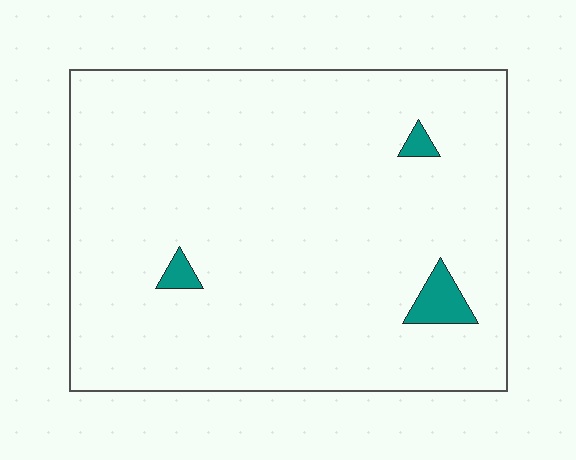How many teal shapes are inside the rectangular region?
3.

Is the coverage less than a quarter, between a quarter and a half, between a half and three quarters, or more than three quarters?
Less than a quarter.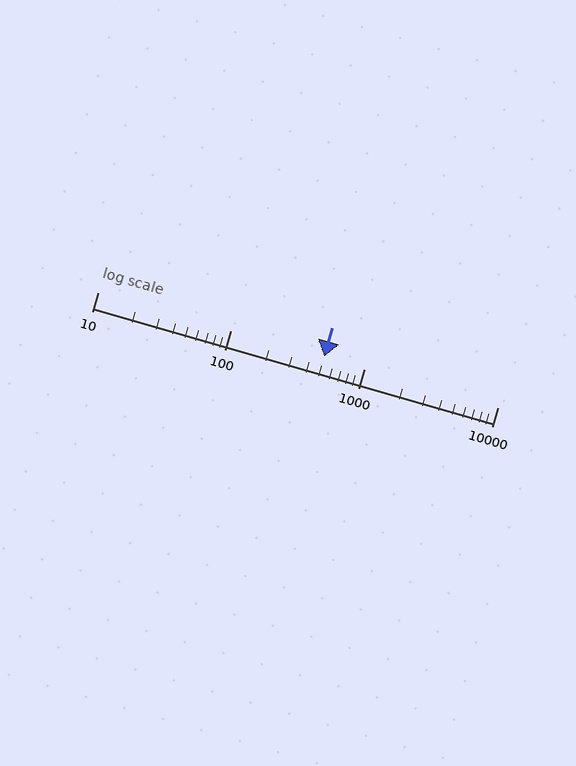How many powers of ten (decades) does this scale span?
The scale spans 3 decades, from 10 to 10000.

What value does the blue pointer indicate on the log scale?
The pointer indicates approximately 500.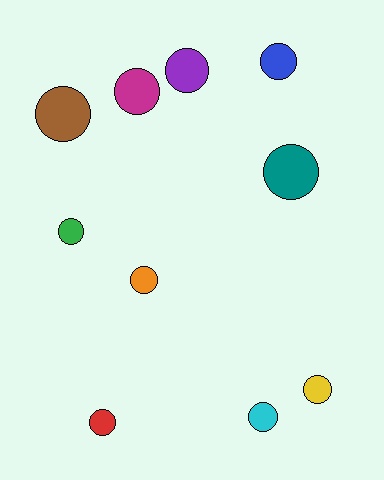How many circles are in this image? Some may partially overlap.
There are 10 circles.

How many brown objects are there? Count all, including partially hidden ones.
There is 1 brown object.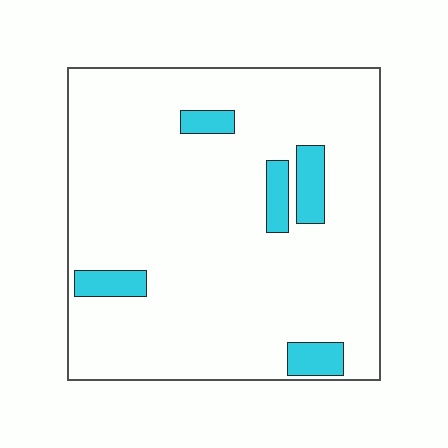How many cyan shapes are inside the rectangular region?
5.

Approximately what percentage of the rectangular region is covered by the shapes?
Approximately 10%.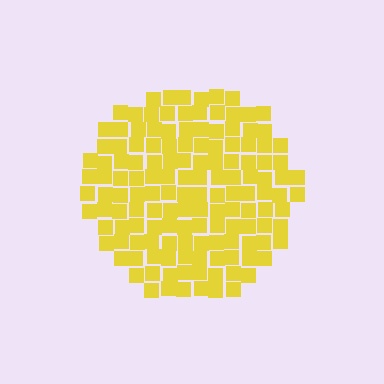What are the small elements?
The small elements are squares.